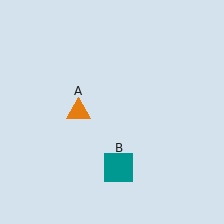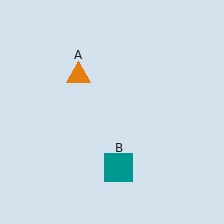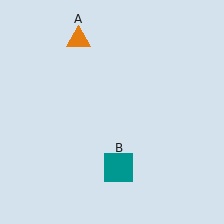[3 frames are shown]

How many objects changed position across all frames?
1 object changed position: orange triangle (object A).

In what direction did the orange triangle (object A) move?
The orange triangle (object A) moved up.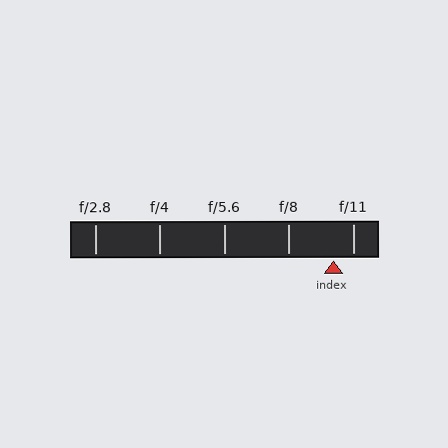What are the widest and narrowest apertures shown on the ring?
The widest aperture shown is f/2.8 and the narrowest is f/11.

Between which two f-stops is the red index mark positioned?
The index mark is between f/8 and f/11.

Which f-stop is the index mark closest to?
The index mark is closest to f/11.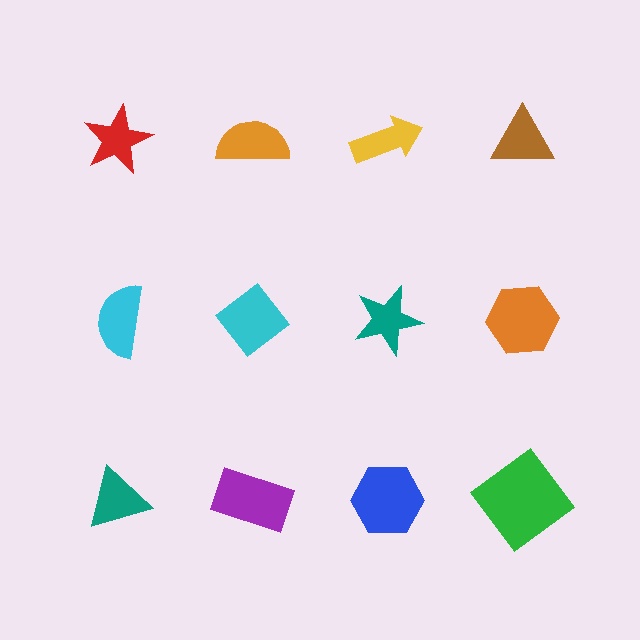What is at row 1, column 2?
An orange semicircle.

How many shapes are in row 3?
4 shapes.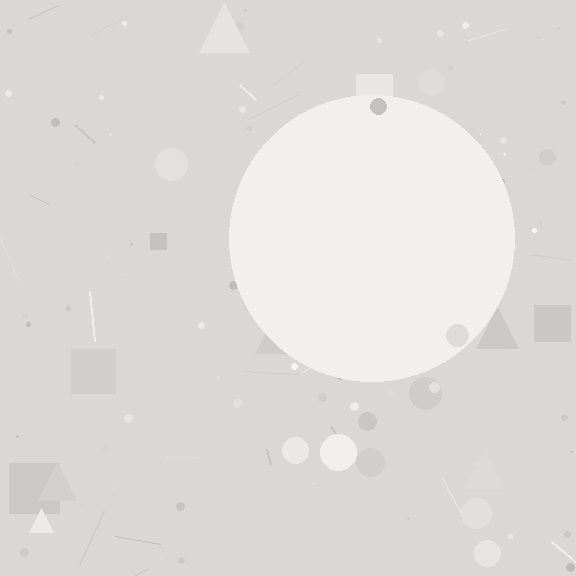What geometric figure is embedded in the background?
A circle is embedded in the background.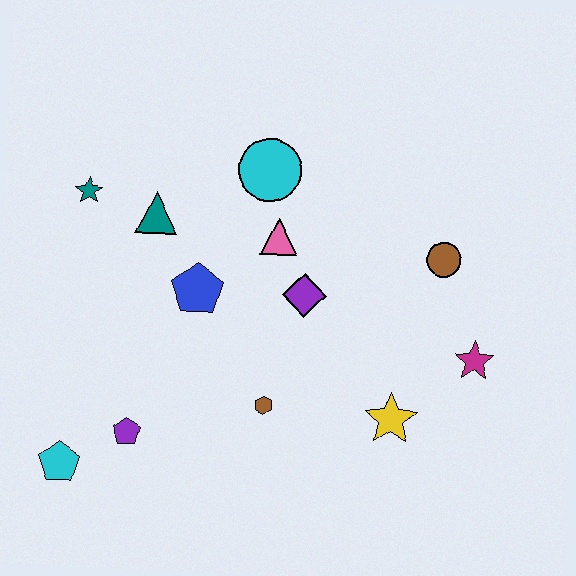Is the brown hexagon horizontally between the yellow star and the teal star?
Yes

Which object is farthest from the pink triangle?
The cyan pentagon is farthest from the pink triangle.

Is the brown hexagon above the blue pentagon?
No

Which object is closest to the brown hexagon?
The purple diamond is closest to the brown hexagon.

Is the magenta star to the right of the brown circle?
Yes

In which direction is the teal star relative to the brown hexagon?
The teal star is above the brown hexagon.